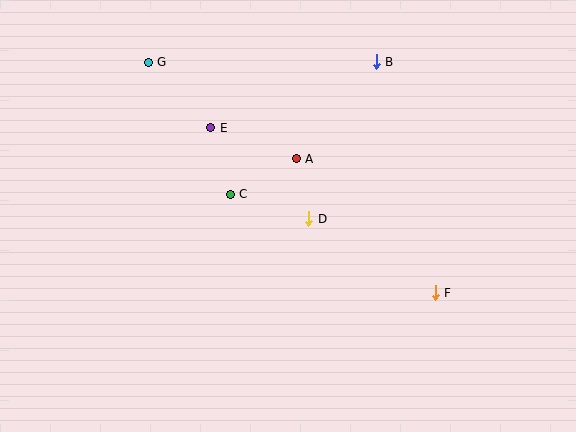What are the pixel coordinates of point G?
Point G is at (148, 62).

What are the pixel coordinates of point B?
Point B is at (376, 62).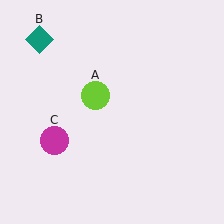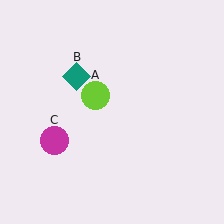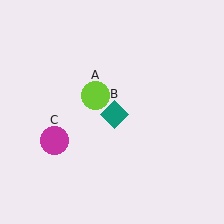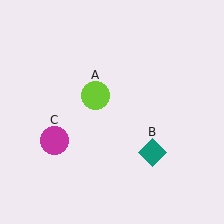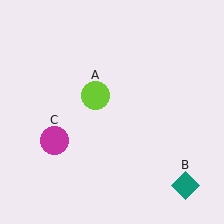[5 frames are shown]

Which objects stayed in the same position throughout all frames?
Lime circle (object A) and magenta circle (object C) remained stationary.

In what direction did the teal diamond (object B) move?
The teal diamond (object B) moved down and to the right.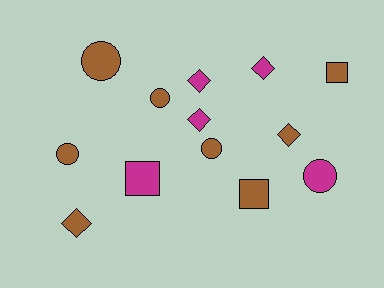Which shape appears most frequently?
Diamond, with 5 objects.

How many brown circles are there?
There are 4 brown circles.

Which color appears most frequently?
Brown, with 8 objects.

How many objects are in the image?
There are 13 objects.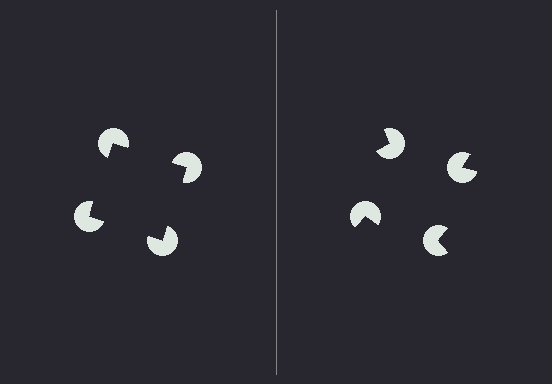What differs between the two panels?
The pac-man discs are positioned identically on both sides; only the wedge orientations differ. On the left they align to a square; on the right they are misaligned.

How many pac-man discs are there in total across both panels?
8 — 4 on each side.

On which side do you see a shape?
An illusory square appears on the left side. On the right side the wedge cuts are rotated, so no coherent shape forms.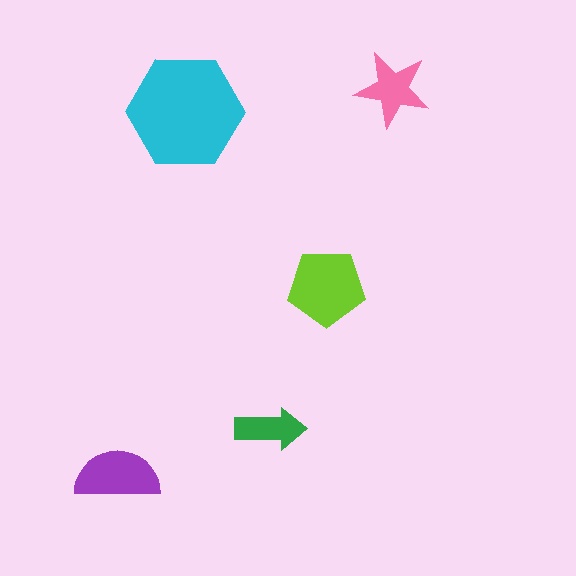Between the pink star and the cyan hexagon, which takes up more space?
The cyan hexagon.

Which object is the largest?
The cyan hexagon.